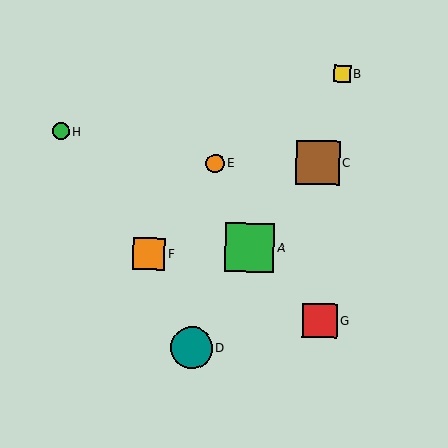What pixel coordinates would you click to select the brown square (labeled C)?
Click at (317, 162) to select the brown square C.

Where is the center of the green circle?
The center of the green circle is at (61, 132).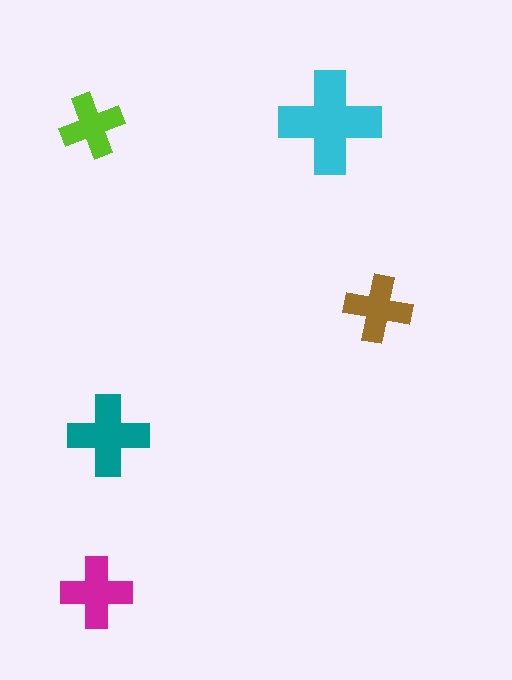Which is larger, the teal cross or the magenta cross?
The teal one.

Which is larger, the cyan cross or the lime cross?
The cyan one.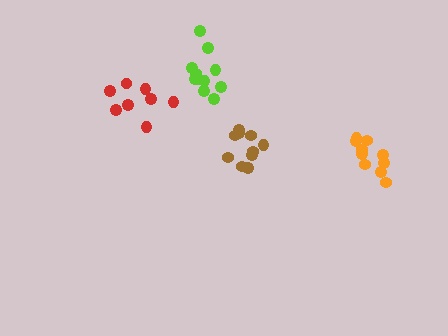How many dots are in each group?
Group 1: 10 dots, Group 2: 8 dots, Group 3: 10 dots, Group 4: 11 dots (39 total).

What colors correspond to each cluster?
The clusters are colored: brown, red, orange, lime.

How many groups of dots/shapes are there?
There are 4 groups.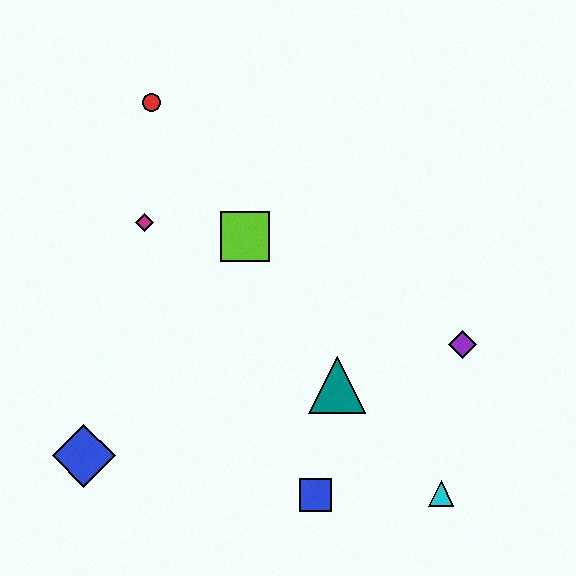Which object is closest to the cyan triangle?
The blue square is closest to the cyan triangle.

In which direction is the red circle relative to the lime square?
The red circle is above the lime square.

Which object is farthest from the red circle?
The cyan triangle is farthest from the red circle.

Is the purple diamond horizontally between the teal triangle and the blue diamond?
No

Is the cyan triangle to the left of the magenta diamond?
No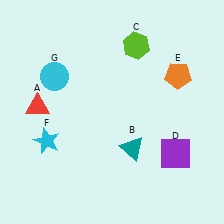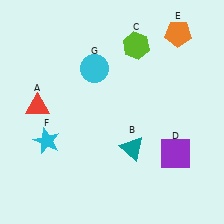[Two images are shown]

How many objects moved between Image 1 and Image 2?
2 objects moved between the two images.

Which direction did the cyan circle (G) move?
The cyan circle (G) moved right.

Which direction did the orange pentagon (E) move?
The orange pentagon (E) moved up.